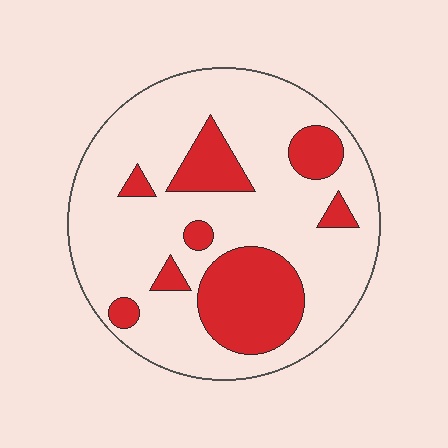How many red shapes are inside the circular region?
8.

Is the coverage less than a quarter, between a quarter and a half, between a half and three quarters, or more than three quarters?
Less than a quarter.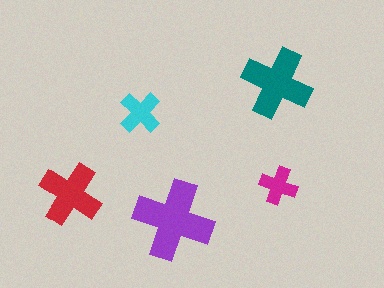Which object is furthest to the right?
The magenta cross is rightmost.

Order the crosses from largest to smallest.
the purple one, the teal one, the red one, the cyan one, the magenta one.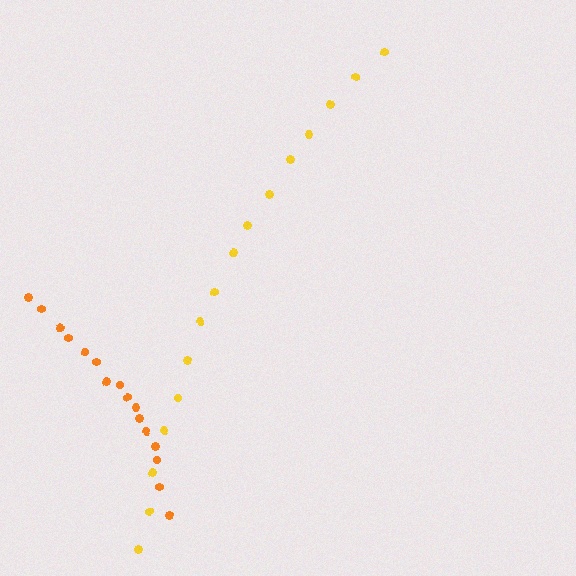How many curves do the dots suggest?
There are 2 distinct paths.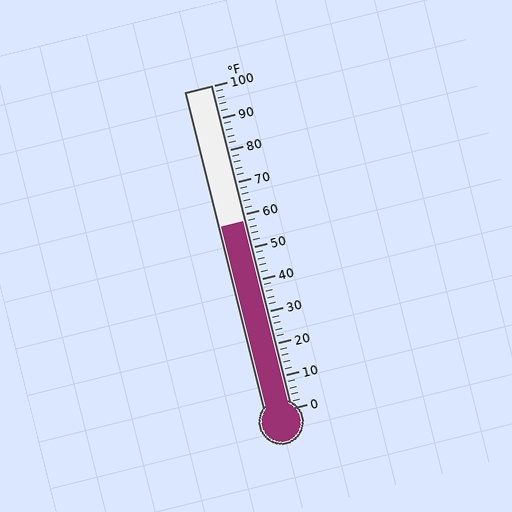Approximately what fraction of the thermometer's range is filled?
The thermometer is filled to approximately 60% of its range.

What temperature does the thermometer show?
The thermometer shows approximately 58°F.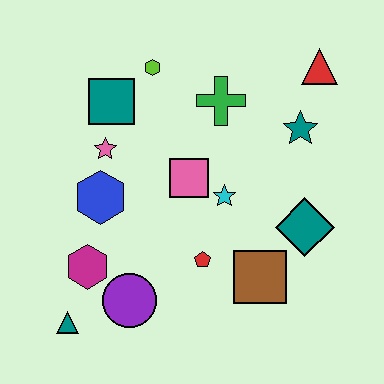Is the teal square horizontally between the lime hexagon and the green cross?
No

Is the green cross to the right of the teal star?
No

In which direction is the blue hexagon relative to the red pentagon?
The blue hexagon is to the left of the red pentagon.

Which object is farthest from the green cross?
The teal triangle is farthest from the green cross.